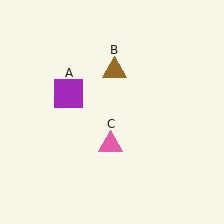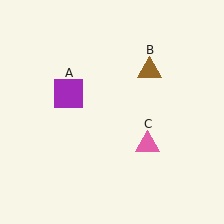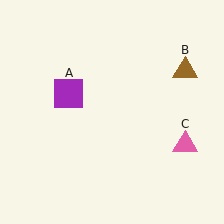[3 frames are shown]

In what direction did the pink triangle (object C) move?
The pink triangle (object C) moved right.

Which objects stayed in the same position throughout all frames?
Purple square (object A) remained stationary.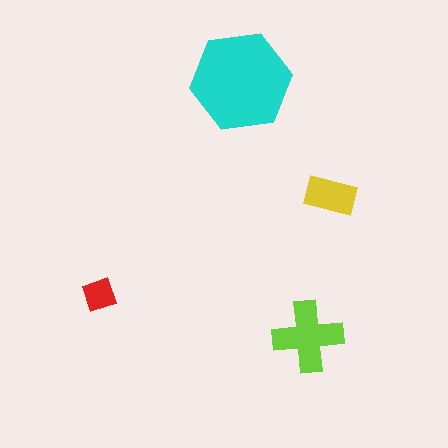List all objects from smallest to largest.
The red diamond, the yellow rectangle, the lime cross, the cyan hexagon.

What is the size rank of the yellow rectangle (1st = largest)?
3rd.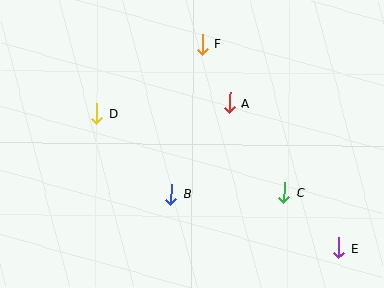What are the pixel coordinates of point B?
Point B is at (171, 194).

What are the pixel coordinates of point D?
Point D is at (97, 114).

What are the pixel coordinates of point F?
Point F is at (202, 44).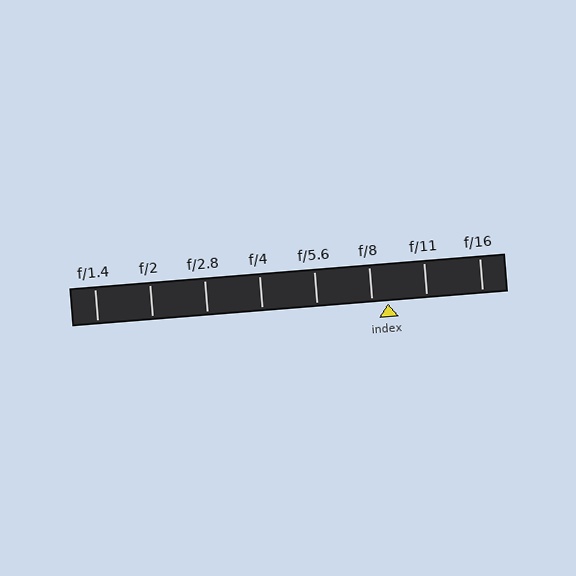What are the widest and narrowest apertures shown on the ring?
The widest aperture shown is f/1.4 and the narrowest is f/16.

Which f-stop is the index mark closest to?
The index mark is closest to f/8.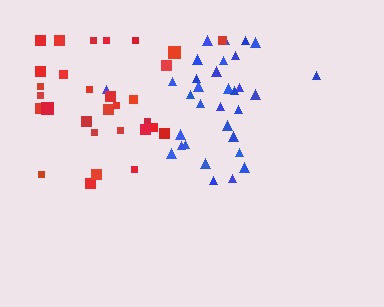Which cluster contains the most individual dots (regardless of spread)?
Blue (32).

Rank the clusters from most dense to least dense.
blue, red.